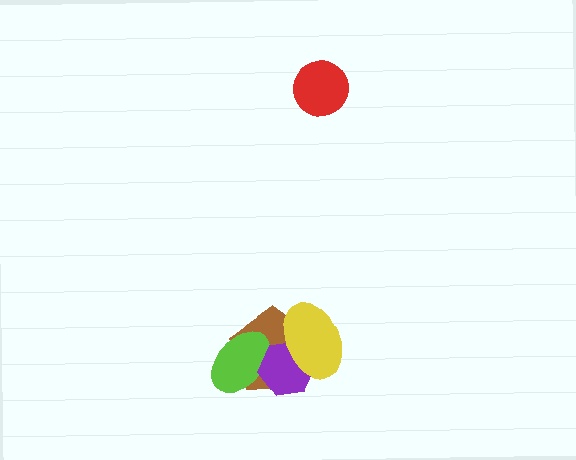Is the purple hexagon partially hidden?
Yes, it is partially covered by another shape.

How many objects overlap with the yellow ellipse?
2 objects overlap with the yellow ellipse.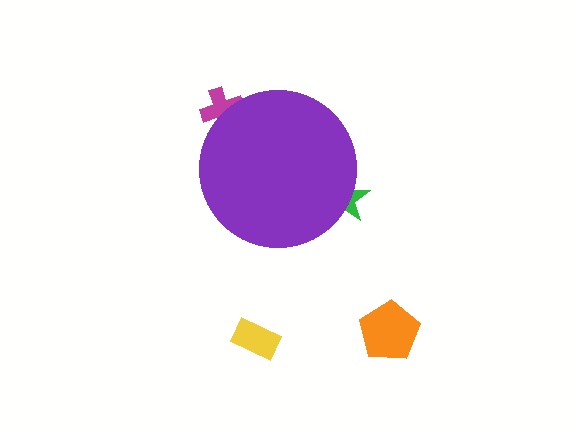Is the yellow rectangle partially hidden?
No, the yellow rectangle is fully visible.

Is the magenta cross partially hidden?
Yes, the magenta cross is partially hidden behind the purple circle.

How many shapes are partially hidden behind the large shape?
2 shapes are partially hidden.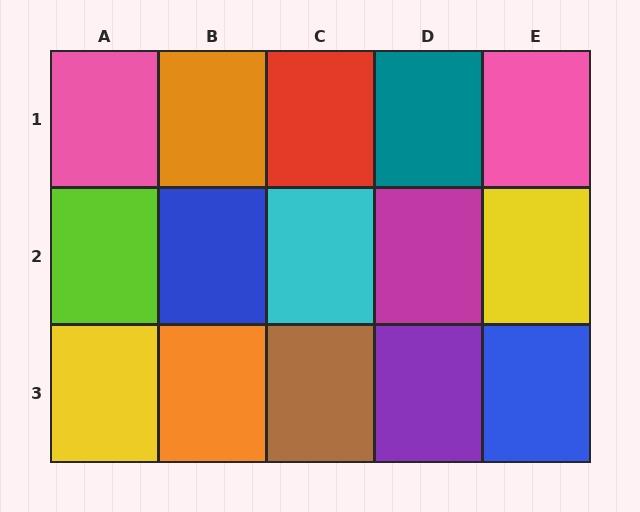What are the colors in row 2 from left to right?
Lime, blue, cyan, magenta, yellow.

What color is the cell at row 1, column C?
Red.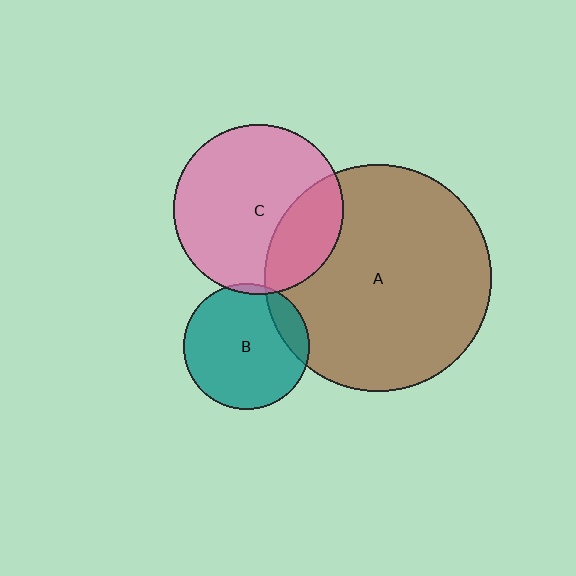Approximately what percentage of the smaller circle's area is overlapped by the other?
Approximately 5%.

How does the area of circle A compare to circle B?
Approximately 3.2 times.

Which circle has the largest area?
Circle A (brown).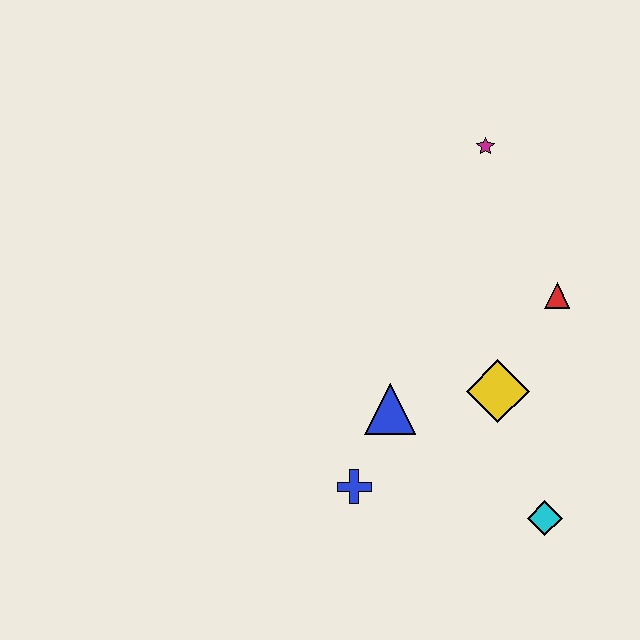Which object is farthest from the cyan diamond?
The magenta star is farthest from the cyan diamond.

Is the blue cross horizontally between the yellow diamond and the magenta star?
No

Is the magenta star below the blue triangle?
No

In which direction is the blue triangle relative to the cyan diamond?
The blue triangle is to the left of the cyan diamond.